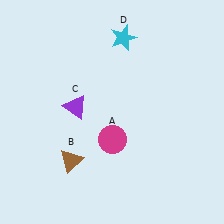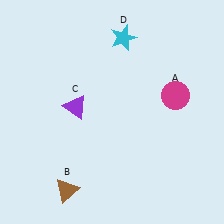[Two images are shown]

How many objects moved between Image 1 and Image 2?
2 objects moved between the two images.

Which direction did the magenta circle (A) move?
The magenta circle (A) moved right.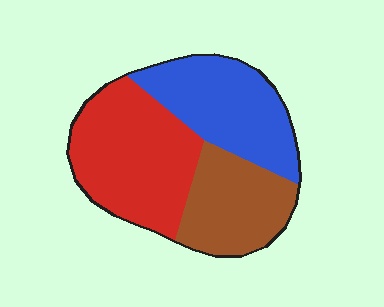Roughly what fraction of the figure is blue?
Blue takes up about one third (1/3) of the figure.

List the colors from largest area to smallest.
From largest to smallest: red, blue, brown.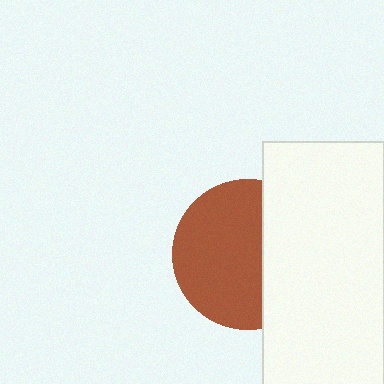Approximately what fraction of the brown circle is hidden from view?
Roughly 39% of the brown circle is hidden behind the white rectangle.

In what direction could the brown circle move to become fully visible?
The brown circle could move left. That would shift it out from behind the white rectangle entirely.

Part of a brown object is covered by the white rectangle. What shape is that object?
It is a circle.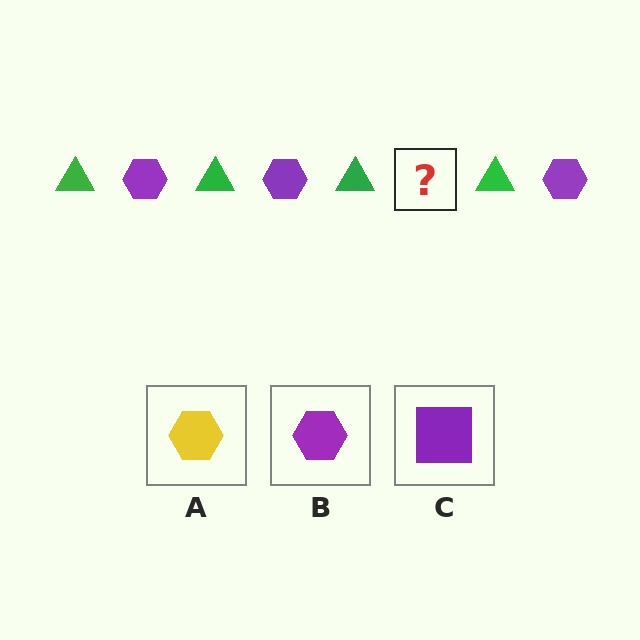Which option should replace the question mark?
Option B.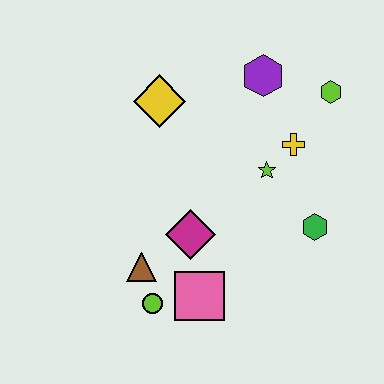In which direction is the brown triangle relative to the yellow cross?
The brown triangle is to the left of the yellow cross.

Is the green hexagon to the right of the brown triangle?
Yes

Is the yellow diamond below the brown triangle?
No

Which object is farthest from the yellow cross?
The lime circle is farthest from the yellow cross.